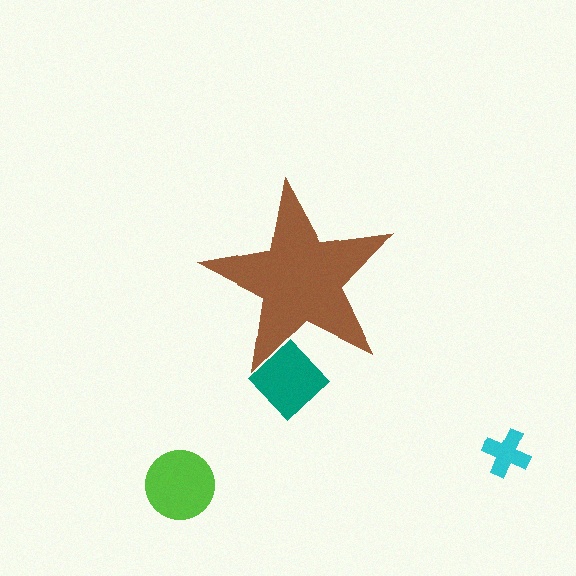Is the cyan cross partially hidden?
No, the cyan cross is fully visible.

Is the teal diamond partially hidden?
Yes, the teal diamond is partially hidden behind the brown star.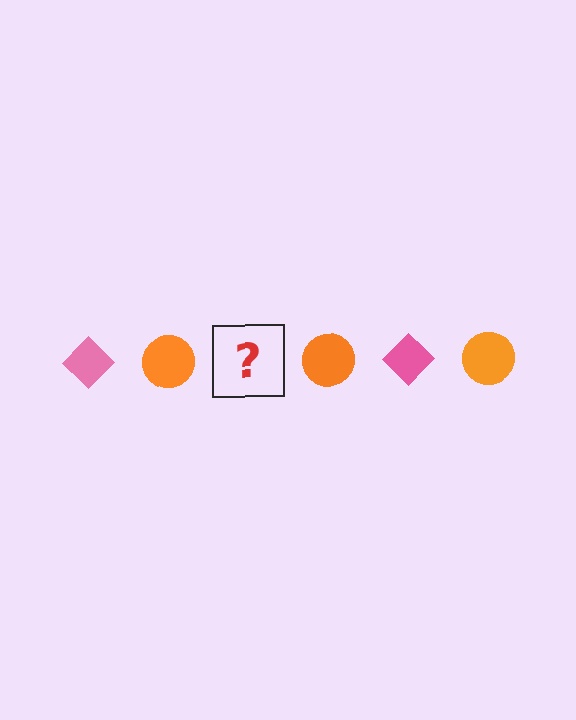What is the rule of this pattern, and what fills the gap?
The rule is that the pattern alternates between pink diamond and orange circle. The gap should be filled with a pink diamond.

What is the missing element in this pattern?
The missing element is a pink diamond.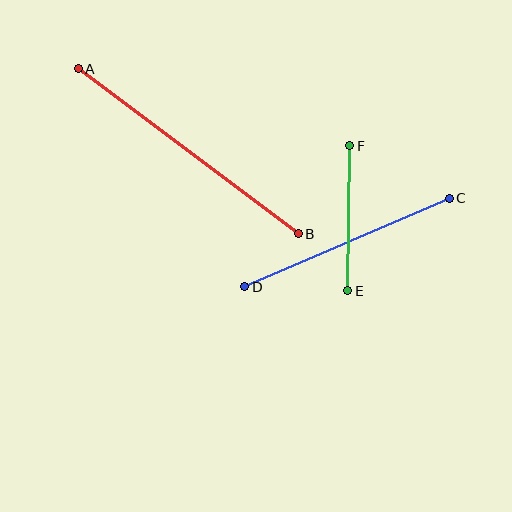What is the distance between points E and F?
The distance is approximately 145 pixels.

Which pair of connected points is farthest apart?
Points A and B are farthest apart.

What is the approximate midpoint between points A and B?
The midpoint is at approximately (188, 151) pixels.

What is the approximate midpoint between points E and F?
The midpoint is at approximately (349, 218) pixels.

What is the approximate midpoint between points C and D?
The midpoint is at approximately (347, 243) pixels.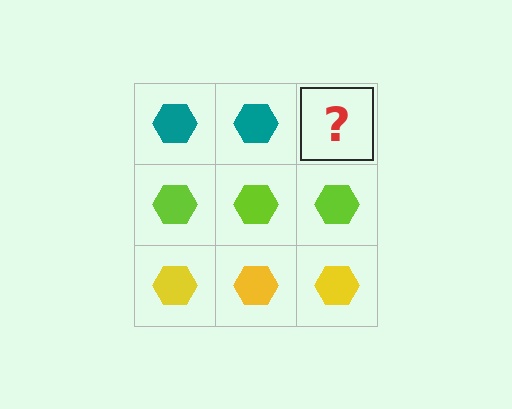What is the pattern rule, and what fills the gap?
The rule is that each row has a consistent color. The gap should be filled with a teal hexagon.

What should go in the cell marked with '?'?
The missing cell should contain a teal hexagon.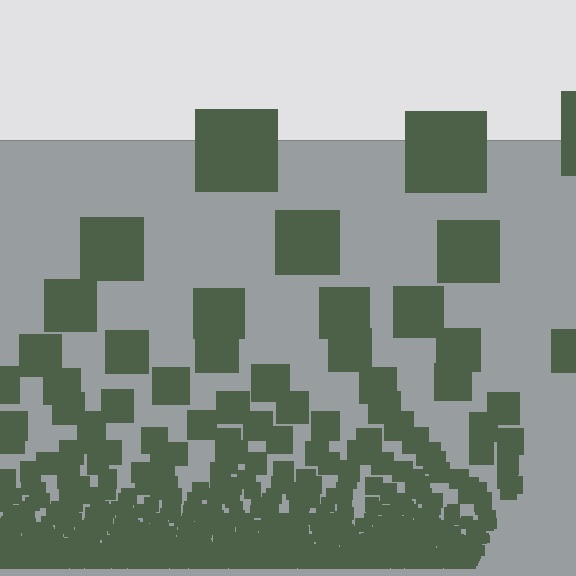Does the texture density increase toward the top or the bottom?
Density increases toward the bottom.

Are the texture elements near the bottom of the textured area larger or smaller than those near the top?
Smaller. The gradient is inverted — elements near the bottom are smaller and denser.